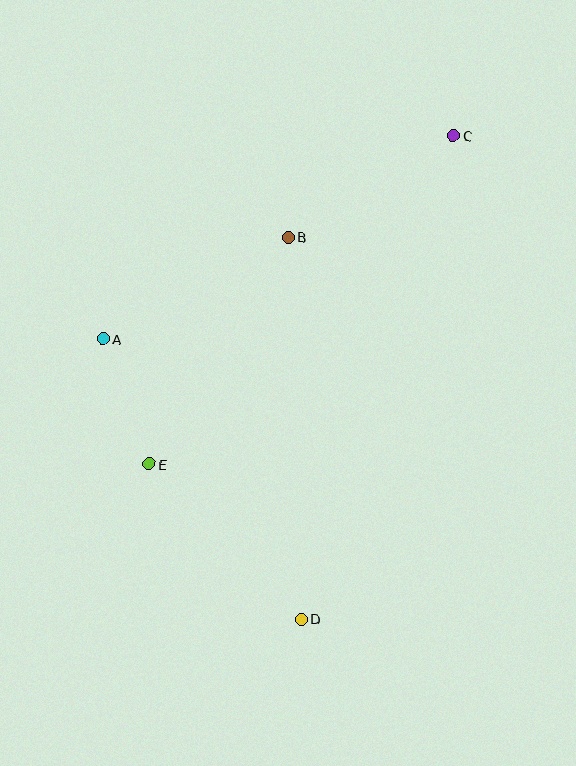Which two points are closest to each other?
Points A and E are closest to each other.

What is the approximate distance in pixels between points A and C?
The distance between A and C is approximately 405 pixels.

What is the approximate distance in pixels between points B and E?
The distance between B and E is approximately 266 pixels.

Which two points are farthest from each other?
Points C and D are farthest from each other.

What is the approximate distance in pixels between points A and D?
The distance between A and D is approximately 343 pixels.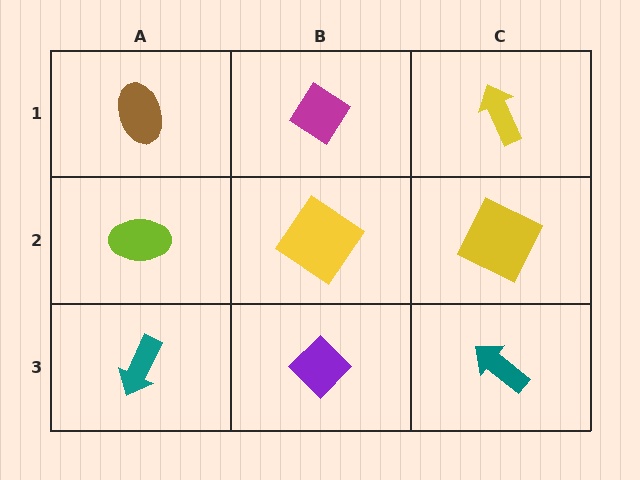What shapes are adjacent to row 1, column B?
A yellow diamond (row 2, column B), a brown ellipse (row 1, column A), a yellow arrow (row 1, column C).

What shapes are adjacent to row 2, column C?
A yellow arrow (row 1, column C), a teal arrow (row 3, column C), a yellow diamond (row 2, column B).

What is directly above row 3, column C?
A yellow square.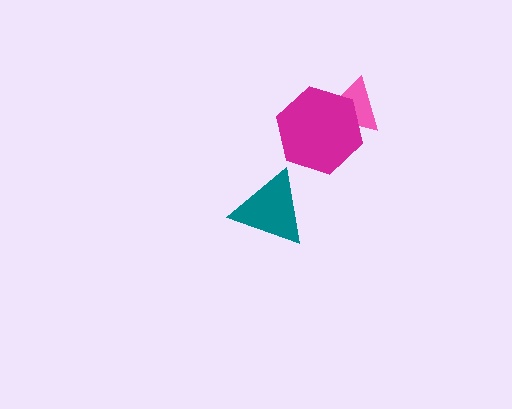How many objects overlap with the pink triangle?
1 object overlaps with the pink triangle.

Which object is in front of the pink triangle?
The magenta hexagon is in front of the pink triangle.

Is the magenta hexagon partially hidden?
No, no other shape covers it.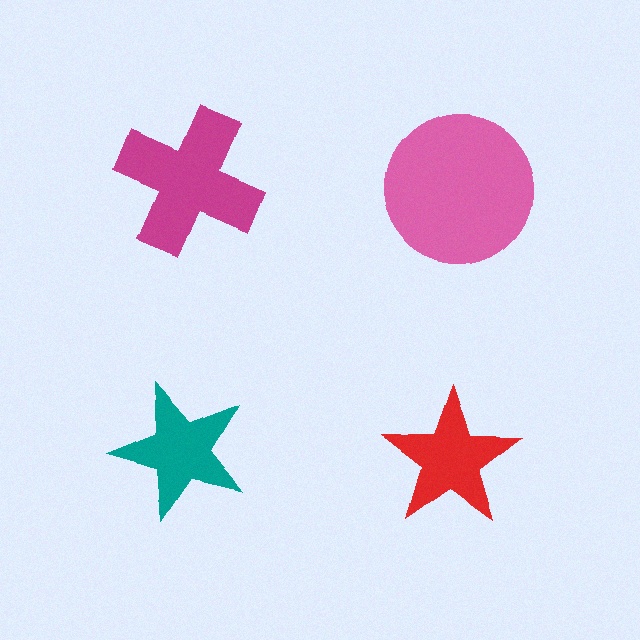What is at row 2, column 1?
A teal star.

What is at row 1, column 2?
A pink circle.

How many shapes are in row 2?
2 shapes.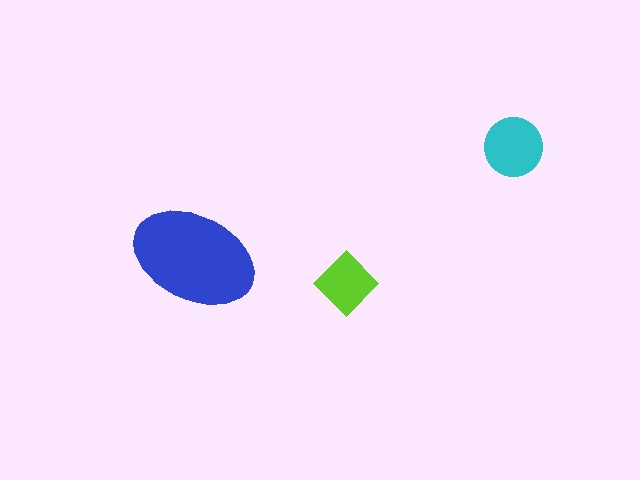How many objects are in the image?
There are 3 objects in the image.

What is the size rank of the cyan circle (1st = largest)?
2nd.